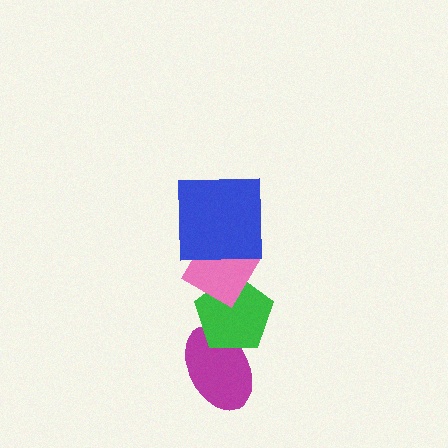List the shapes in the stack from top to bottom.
From top to bottom: the blue square, the pink diamond, the green pentagon, the magenta ellipse.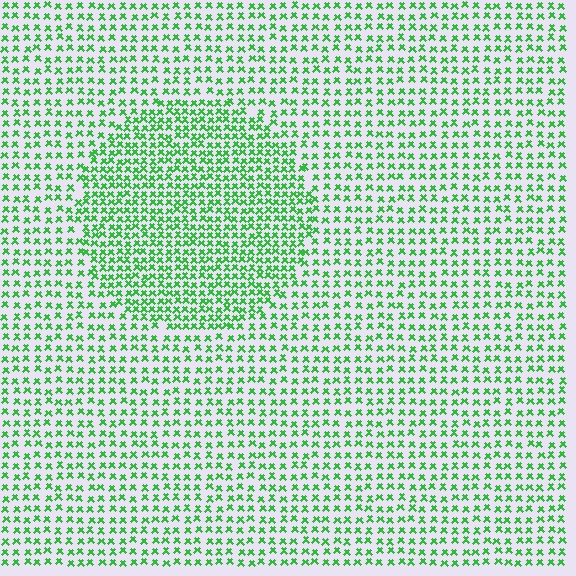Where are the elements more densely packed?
The elements are more densely packed inside the circle boundary.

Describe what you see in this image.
The image contains small green elements arranged at two different densities. A circle-shaped region is visible where the elements are more densely packed than the surrounding area.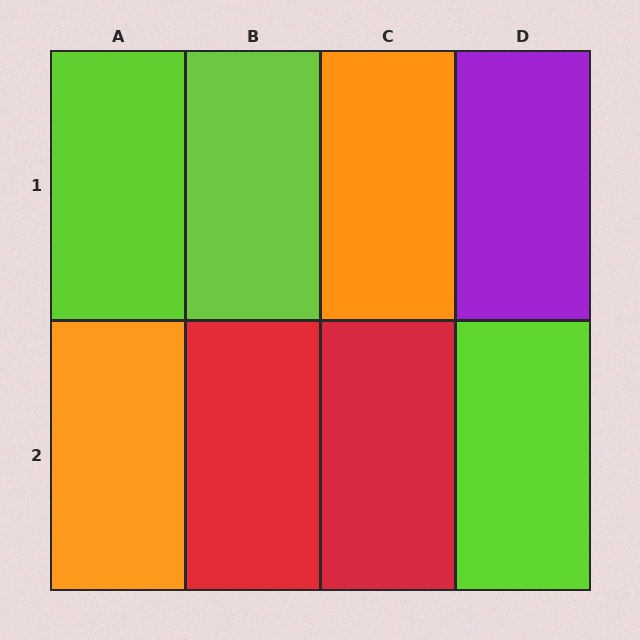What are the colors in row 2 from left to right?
Orange, red, red, lime.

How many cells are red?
2 cells are red.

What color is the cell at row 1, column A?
Lime.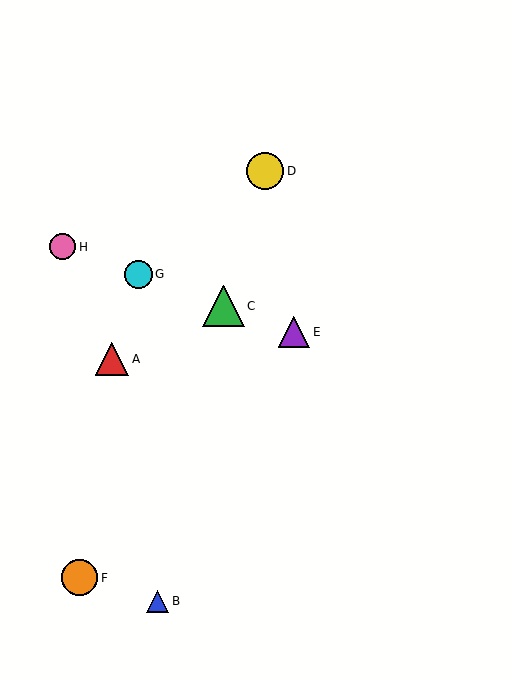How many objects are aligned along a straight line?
4 objects (C, E, G, H) are aligned along a straight line.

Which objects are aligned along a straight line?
Objects C, E, G, H are aligned along a straight line.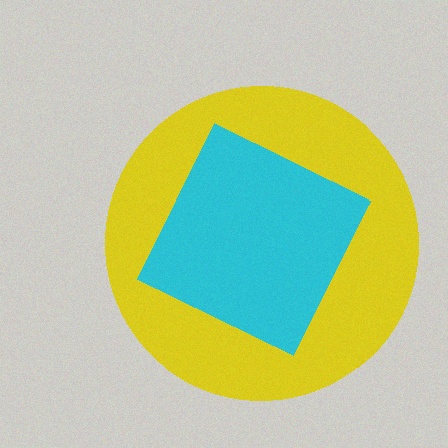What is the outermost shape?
The yellow circle.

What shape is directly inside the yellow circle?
The cyan diamond.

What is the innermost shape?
The cyan diamond.